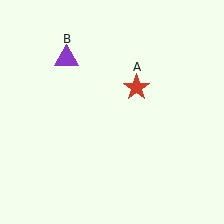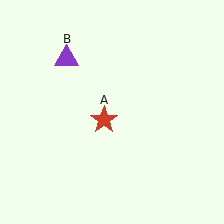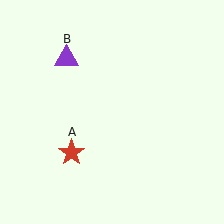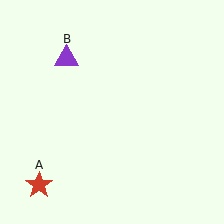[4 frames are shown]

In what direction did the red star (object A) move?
The red star (object A) moved down and to the left.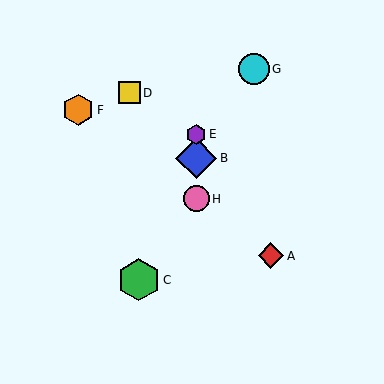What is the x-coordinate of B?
Object B is at x≈196.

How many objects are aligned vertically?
3 objects (B, E, H) are aligned vertically.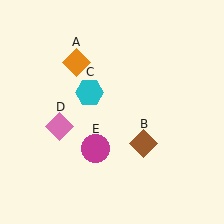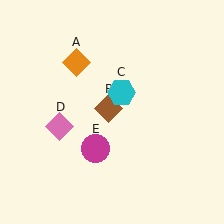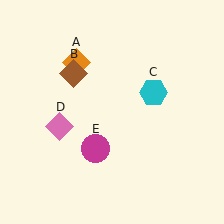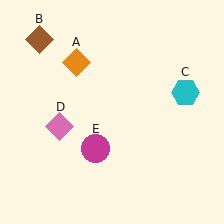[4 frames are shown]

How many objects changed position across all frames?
2 objects changed position: brown diamond (object B), cyan hexagon (object C).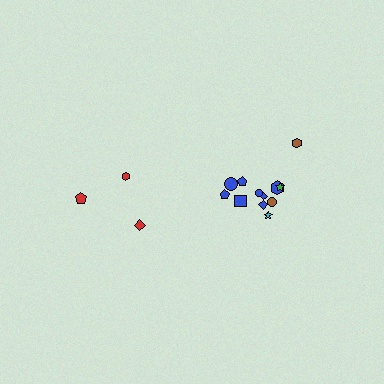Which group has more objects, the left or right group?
The right group.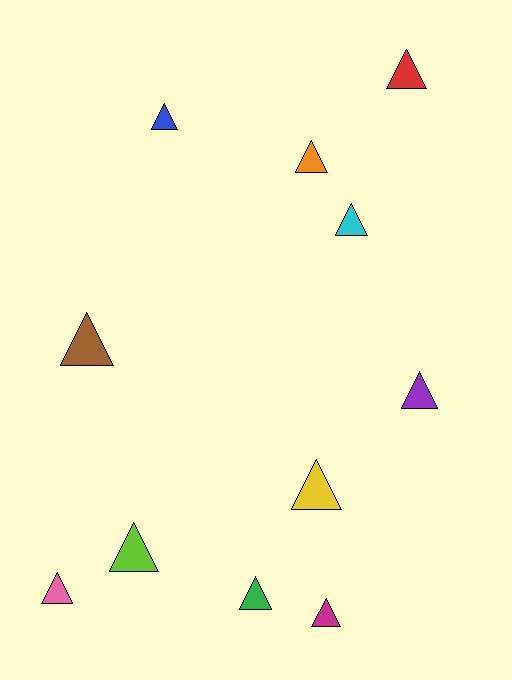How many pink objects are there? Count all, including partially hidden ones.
There is 1 pink object.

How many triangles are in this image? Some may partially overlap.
There are 11 triangles.